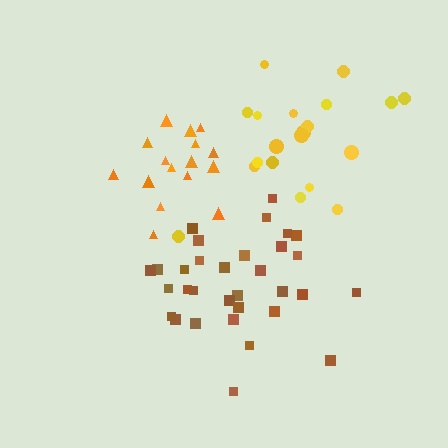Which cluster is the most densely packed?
Brown.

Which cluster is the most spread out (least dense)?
Yellow.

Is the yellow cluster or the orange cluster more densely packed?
Orange.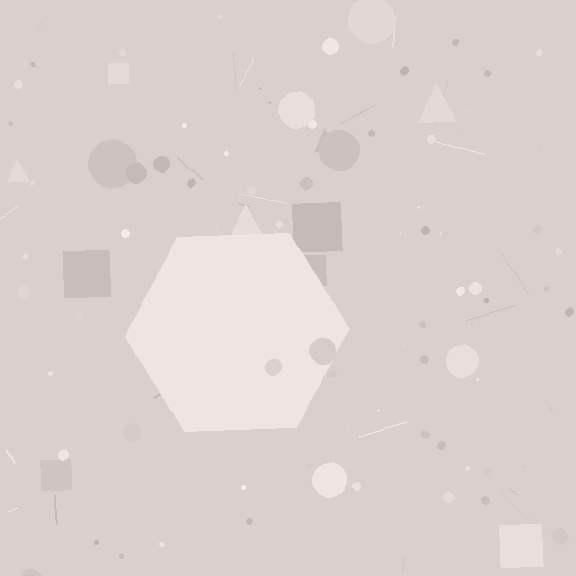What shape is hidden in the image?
A hexagon is hidden in the image.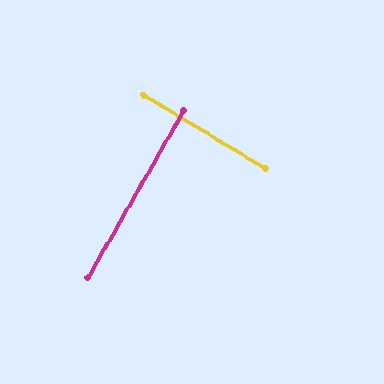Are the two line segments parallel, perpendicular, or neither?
Perpendicular — they meet at approximately 89°.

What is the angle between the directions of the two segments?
Approximately 89 degrees.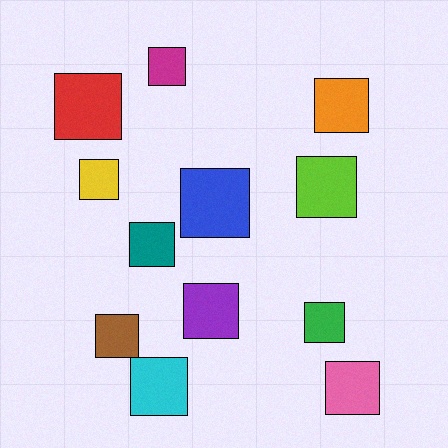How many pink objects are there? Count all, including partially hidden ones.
There is 1 pink object.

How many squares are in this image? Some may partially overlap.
There are 12 squares.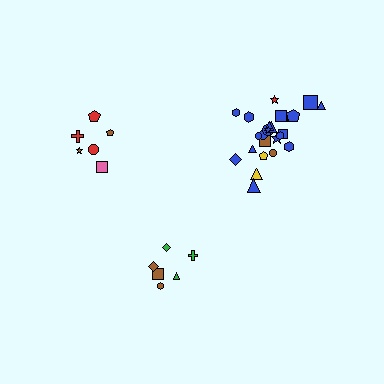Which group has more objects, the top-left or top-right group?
The top-right group.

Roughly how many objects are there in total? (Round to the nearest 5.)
Roughly 35 objects in total.